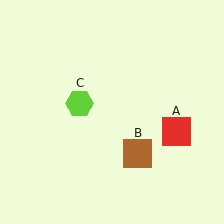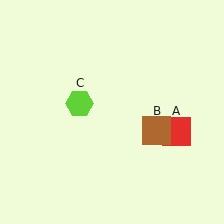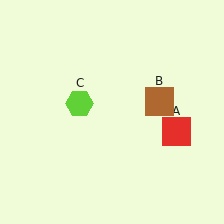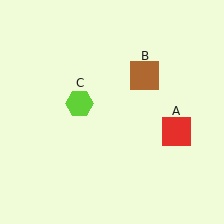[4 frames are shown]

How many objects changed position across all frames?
1 object changed position: brown square (object B).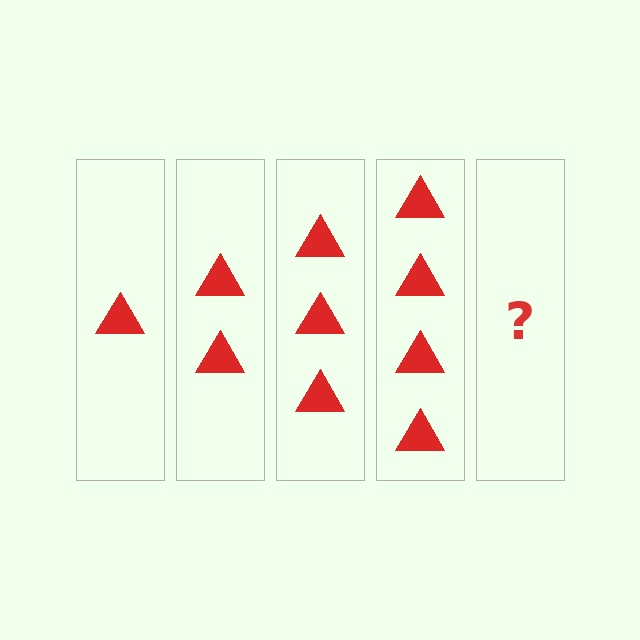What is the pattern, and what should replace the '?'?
The pattern is that each step adds one more triangle. The '?' should be 5 triangles.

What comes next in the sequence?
The next element should be 5 triangles.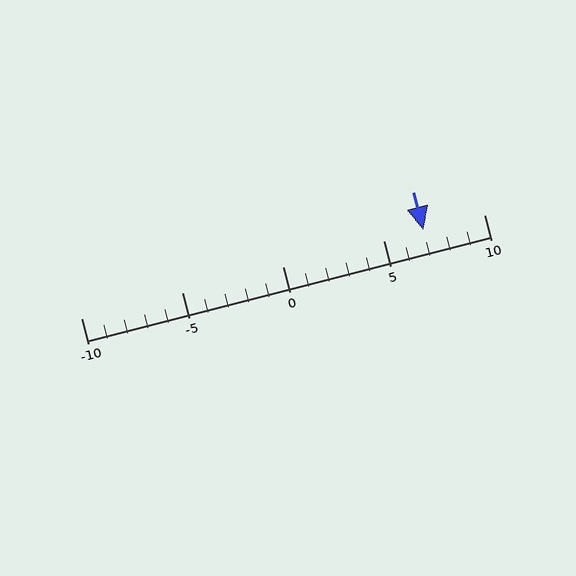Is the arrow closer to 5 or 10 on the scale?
The arrow is closer to 5.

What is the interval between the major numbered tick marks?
The major tick marks are spaced 5 units apart.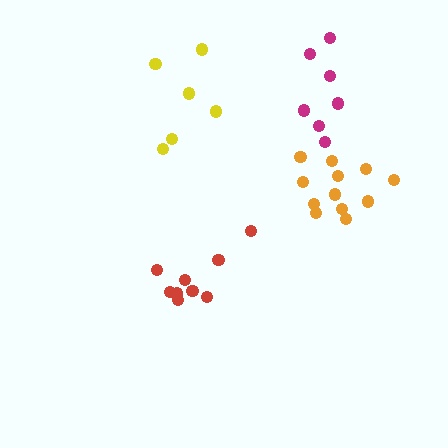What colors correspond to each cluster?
The clusters are colored: red, yellow, magenta, orange.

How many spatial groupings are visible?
There are 4 spatial groupings.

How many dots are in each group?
Group 1: 9 dots, Group 2: 6 dots, Group 3: 7 dots, Group 4: 12 dots (34 total).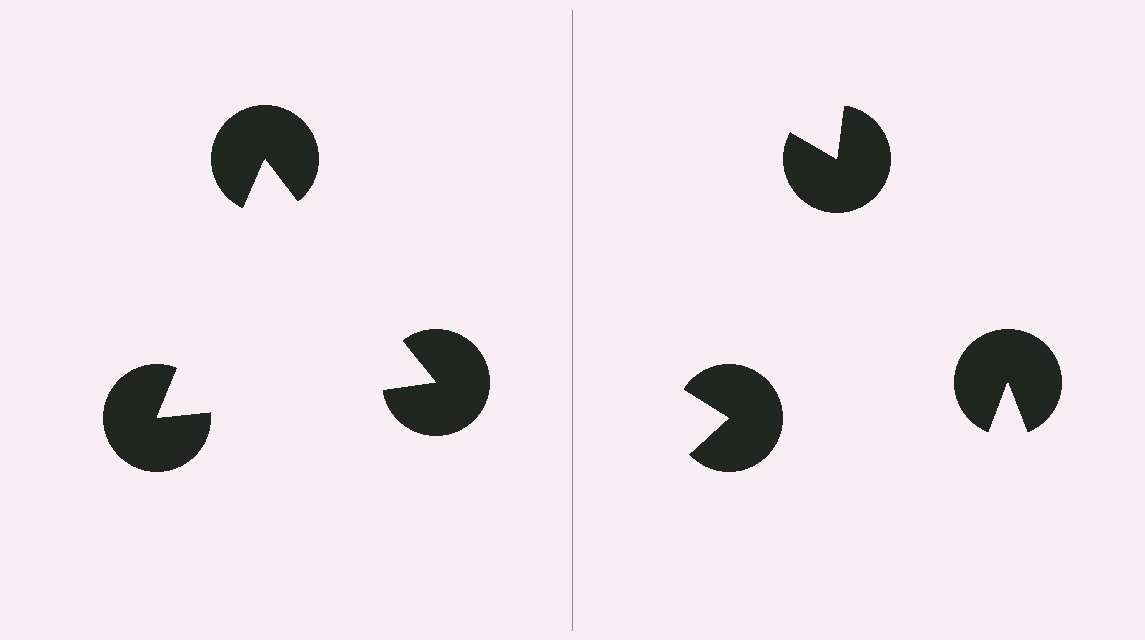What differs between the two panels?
The pac-man discs are positioned identically on both sides; only the wedge orientations differ. On the left they align to a triangle; on the right they are misaligned.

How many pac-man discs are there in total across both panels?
6 — 3 on each side.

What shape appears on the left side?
An illusory triangle.